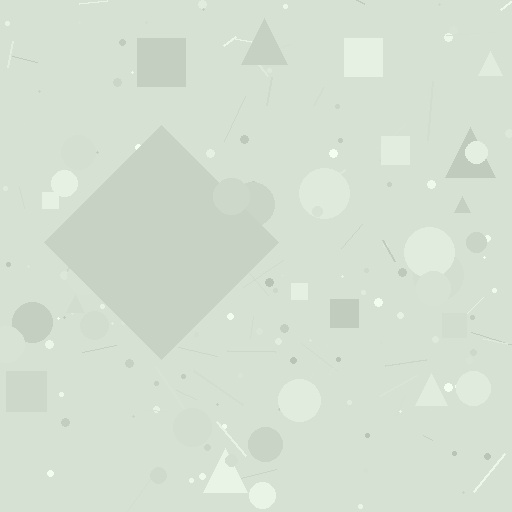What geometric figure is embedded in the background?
A diamond is embedded in the background.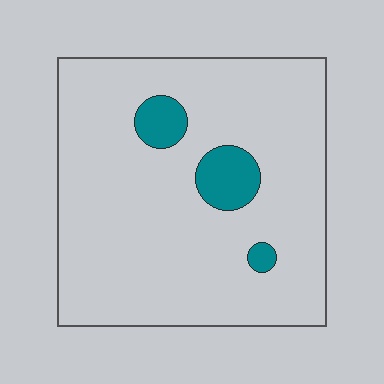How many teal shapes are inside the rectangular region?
3.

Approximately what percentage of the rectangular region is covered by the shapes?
Approximately 10%.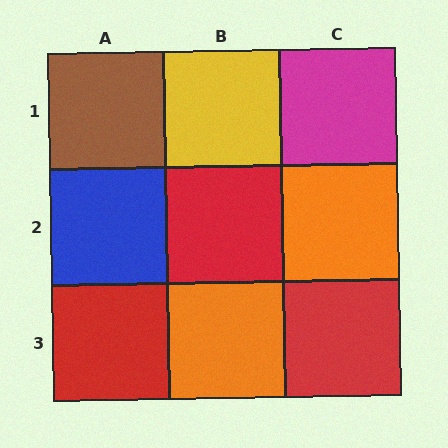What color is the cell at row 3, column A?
Red.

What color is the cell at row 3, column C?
Red.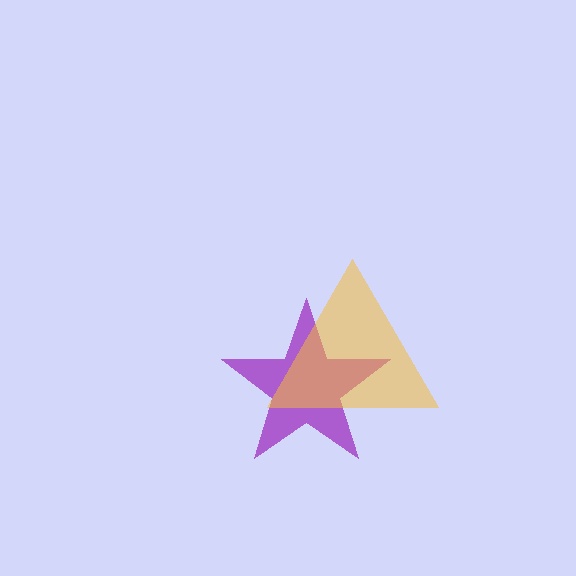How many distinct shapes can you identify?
There are 2 distinct shapes: a purple star, a yellow triangle.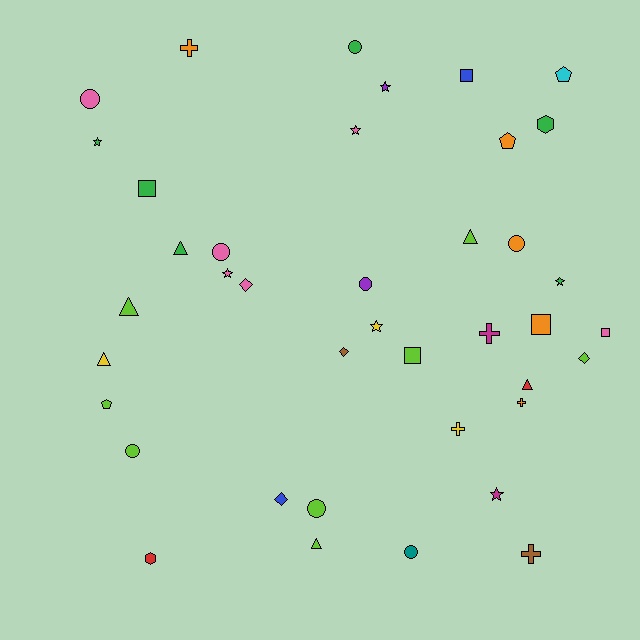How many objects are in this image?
There are 40 objects.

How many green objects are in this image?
There are 6 green objects.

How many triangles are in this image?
There are 6 triangles.